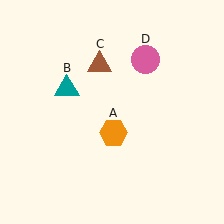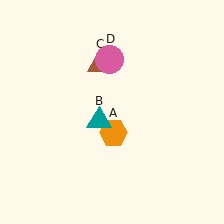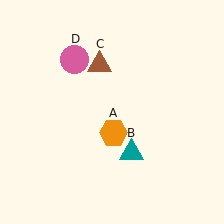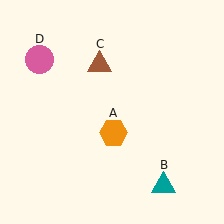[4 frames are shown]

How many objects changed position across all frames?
2 objects changed position: teal triangle (object B), pink circle (object D).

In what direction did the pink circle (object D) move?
The pink circle (object D) moved left.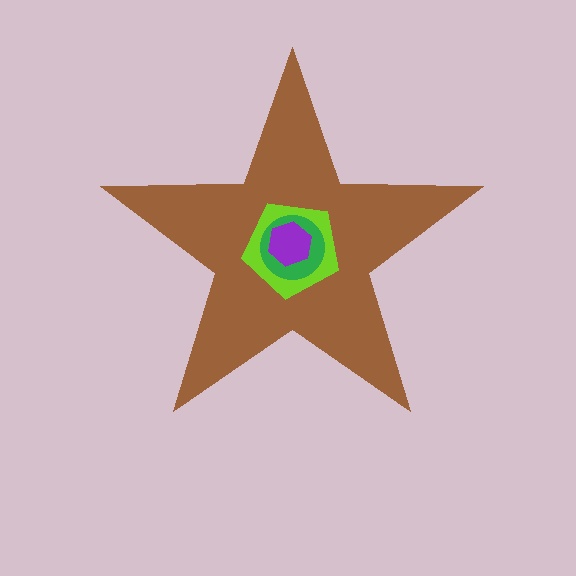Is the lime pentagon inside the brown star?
Yes.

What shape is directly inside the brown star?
The lime pentagon.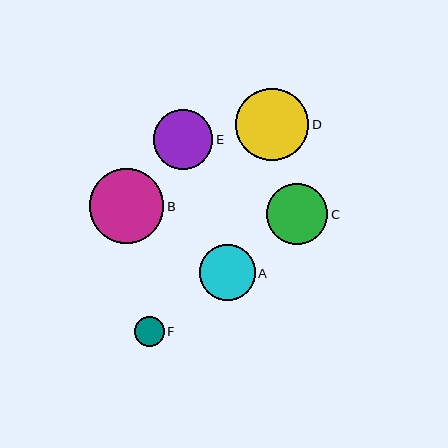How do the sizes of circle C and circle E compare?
Circle C and circle E are approximately the same size.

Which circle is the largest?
Circle B is the largest with a size of approximately 75 pixels.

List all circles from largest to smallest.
From largest to smallest: B, D, C, E, A, F.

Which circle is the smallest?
Circle F is the smallest with a size of approximately 30 pixels.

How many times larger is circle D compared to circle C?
Circle D is approximately 1.2 times the size of circle C.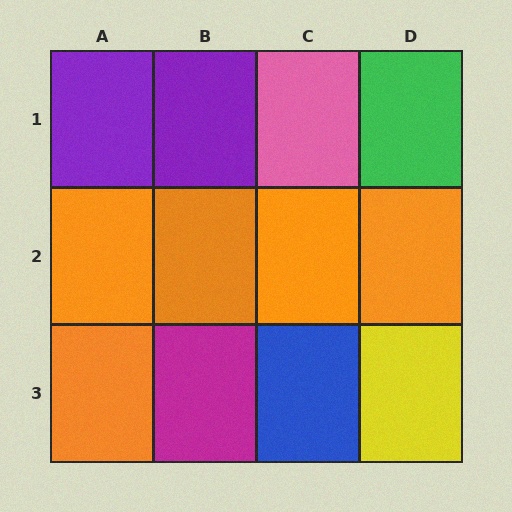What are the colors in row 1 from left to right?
Purple, purple, pink, green.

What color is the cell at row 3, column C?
Blue.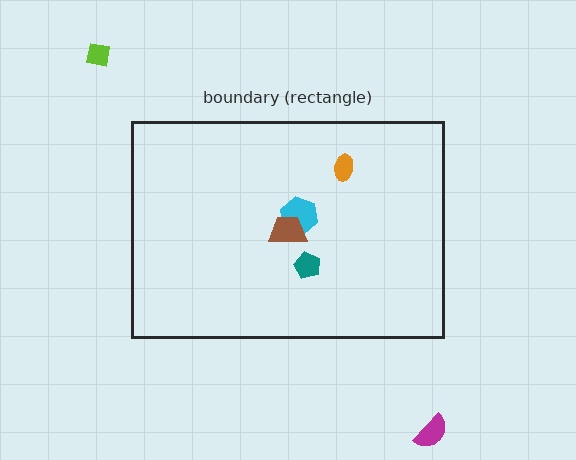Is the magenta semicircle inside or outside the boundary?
Outside.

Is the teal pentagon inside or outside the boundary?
Inside.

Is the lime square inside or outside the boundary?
Outside.